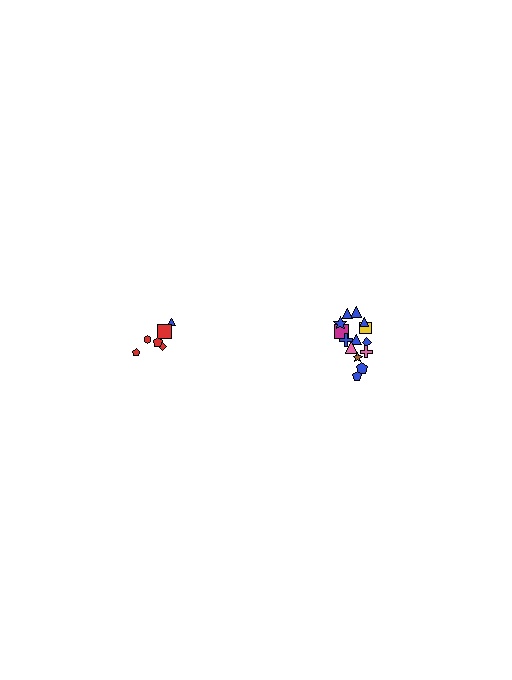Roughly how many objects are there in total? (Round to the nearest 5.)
Roughly 20 objects in total.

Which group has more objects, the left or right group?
The right group.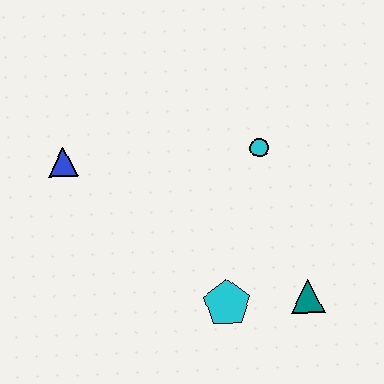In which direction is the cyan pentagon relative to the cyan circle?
The cyan pentagon is below the cyan circle.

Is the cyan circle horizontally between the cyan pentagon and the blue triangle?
No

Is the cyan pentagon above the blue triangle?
No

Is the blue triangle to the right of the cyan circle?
No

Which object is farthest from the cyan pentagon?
The blue triangle is farthest from the cyan pentagon.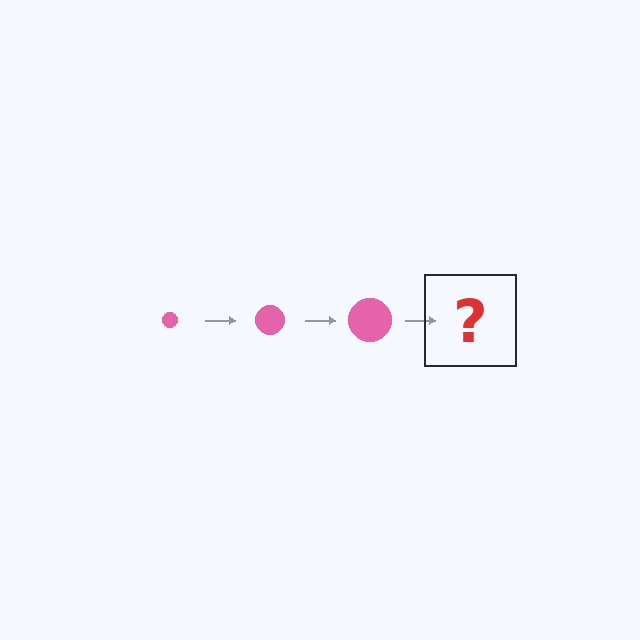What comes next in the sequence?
The next element should be a pink circle, larger than the previous one.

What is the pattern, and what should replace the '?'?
The pattern is that the circle gets progressively larger each step. The '?' should be a pink circle, larger than the previous one.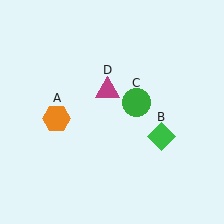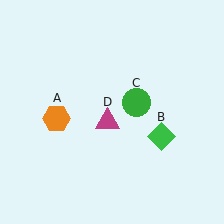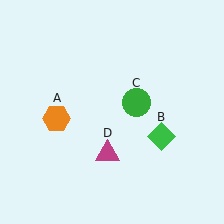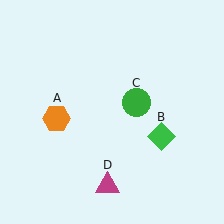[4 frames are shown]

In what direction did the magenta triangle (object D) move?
The magenta triangle (object D) moved down.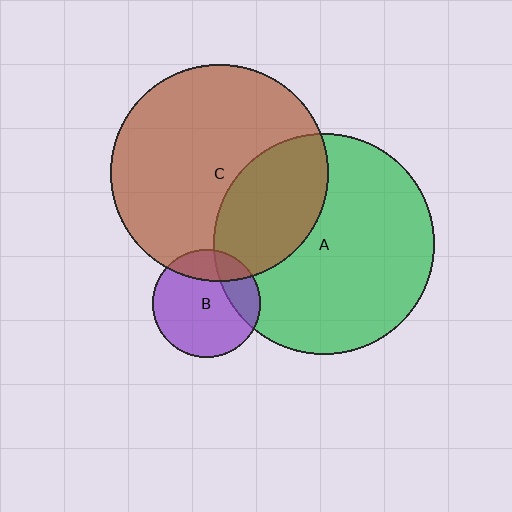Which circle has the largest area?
Circle A (green).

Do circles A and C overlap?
Yes.